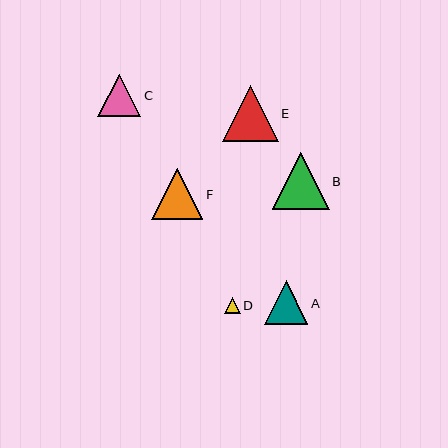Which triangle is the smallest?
Triangle D is the smallest with a size of approximately 16 pixels.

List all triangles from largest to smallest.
From largest to smallest: B, E, F, A, C, D.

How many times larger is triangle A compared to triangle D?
Triangle A is approximately 2.8 times the size of triangle D.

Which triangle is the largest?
Triangle B is the largest with a size of approximately 57 pixels.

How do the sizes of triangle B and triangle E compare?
Triangle B and triangle E are approximately the same size.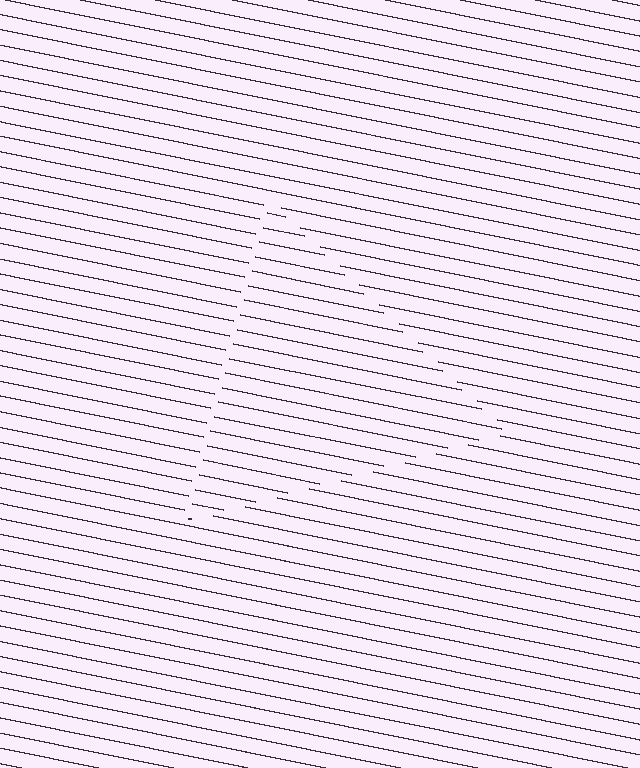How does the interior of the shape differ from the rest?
The interior of the shape contains the same grating, shifted by half a period — the contour is defined by the phase discontinuity where line-ends from the inner and outer gratings abut.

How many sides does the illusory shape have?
3 sides — the line-ends trace a triangle.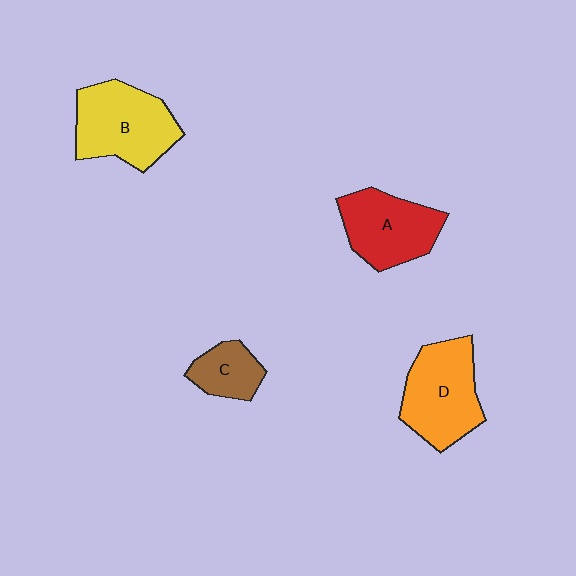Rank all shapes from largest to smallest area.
From largest to smallest: B (yellow), D (orange), A (red), C (brown).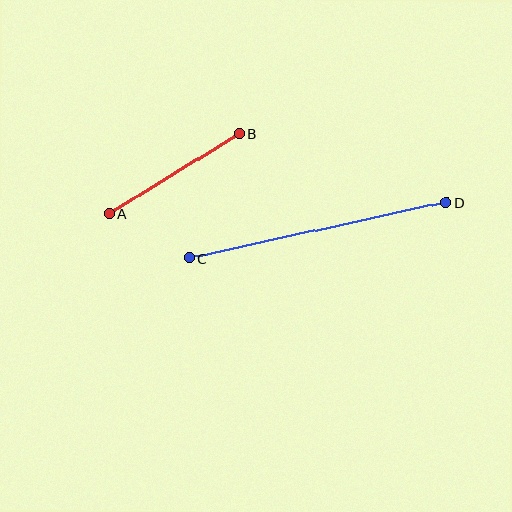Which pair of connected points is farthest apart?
Points C and D are farthest apart.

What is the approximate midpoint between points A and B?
The midpoint is at approximately (174, 174) pixels.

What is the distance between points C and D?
The distance is approximately 263 pixels.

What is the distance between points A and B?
The distance is approximately 152 pixels.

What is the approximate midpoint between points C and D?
The midpoint is at approximately (318, 230) pixels.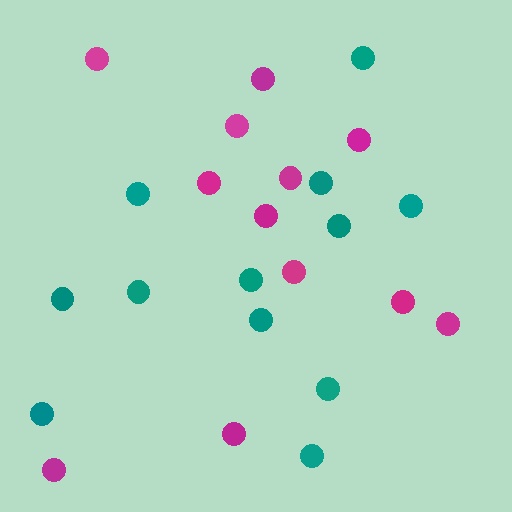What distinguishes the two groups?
There are 2 groups: one group of magenta circles (12) and one group of teal circles (12).